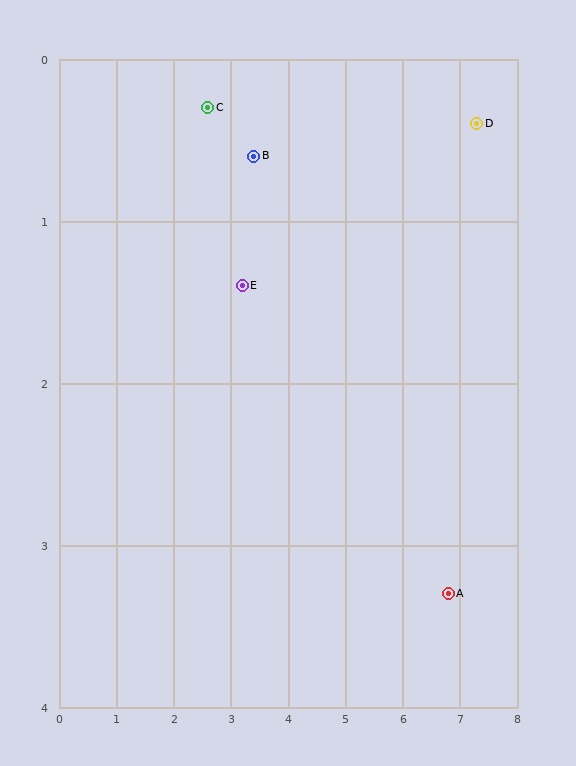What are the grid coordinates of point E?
Point E is at approximately (3.2, 1.4).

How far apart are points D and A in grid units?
Points D and A are about 2.9 grid units apart.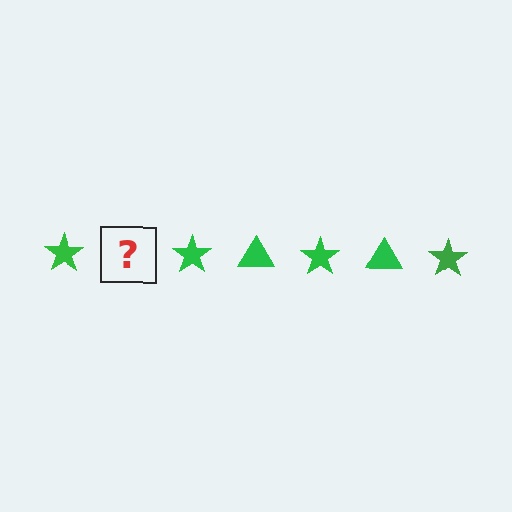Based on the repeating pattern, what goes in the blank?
The blank should be a green triangle.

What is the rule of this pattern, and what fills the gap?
The rule is that the pattern cycles through star, triangle shapes in green. The gap should be filled with a green triangle.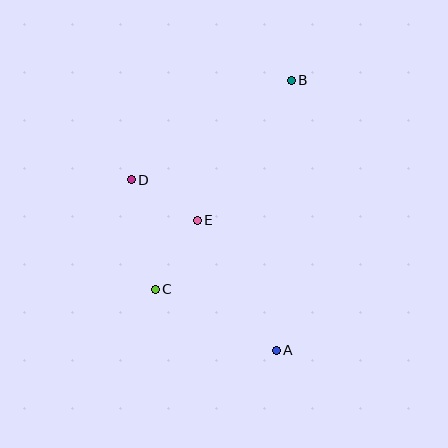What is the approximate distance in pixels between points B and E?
The distance between B and E is approximately 169 pixels.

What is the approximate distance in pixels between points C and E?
The distance between C and E is approximately 81 pixels.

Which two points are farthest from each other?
Points A and B are farthest from each other.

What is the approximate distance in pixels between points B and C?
The distance between B and C is approximately 249 pixels.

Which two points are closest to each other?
Points D and E are closest to each other.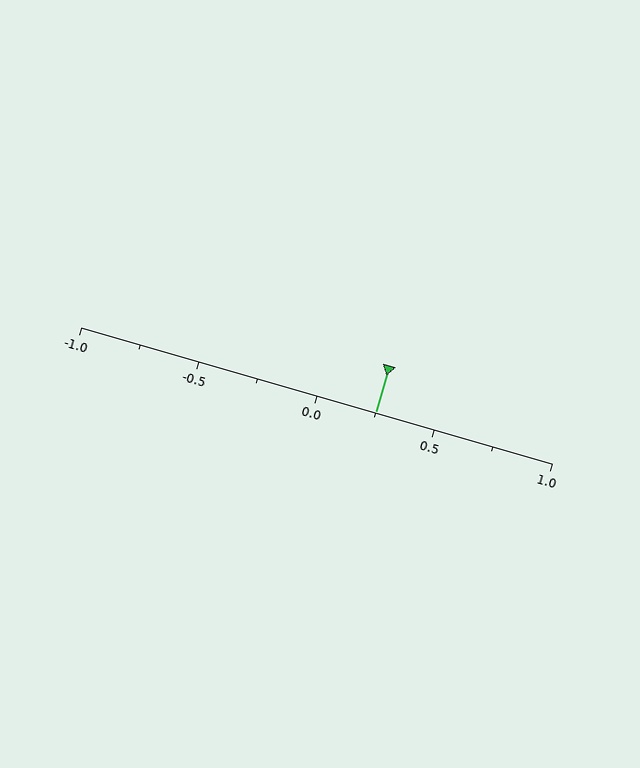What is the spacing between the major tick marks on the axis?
The major ticks are spaced 0.5 apart.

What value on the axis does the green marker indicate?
The marker indicates approximately 0.25.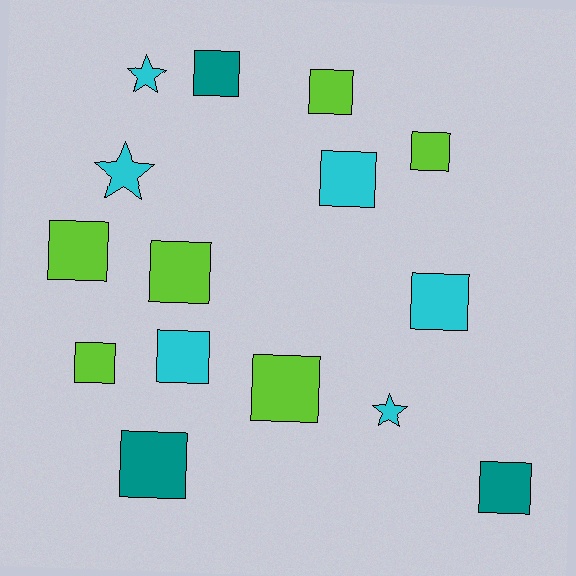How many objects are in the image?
There are 15 objects.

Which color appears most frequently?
Lime, with 6 objects.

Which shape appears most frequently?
Square, with 12 objects.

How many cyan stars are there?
There are 3 cyan stars.